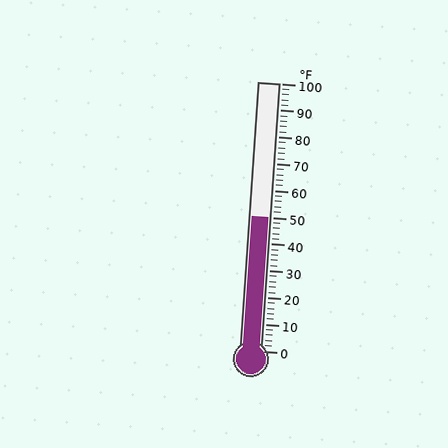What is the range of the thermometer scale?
The thermometer scale ranges from 0°F to 100°F.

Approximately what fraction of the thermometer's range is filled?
The thermometer is filled to approximately 50% of its range.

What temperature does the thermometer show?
The thermometer shows approximately 50°F.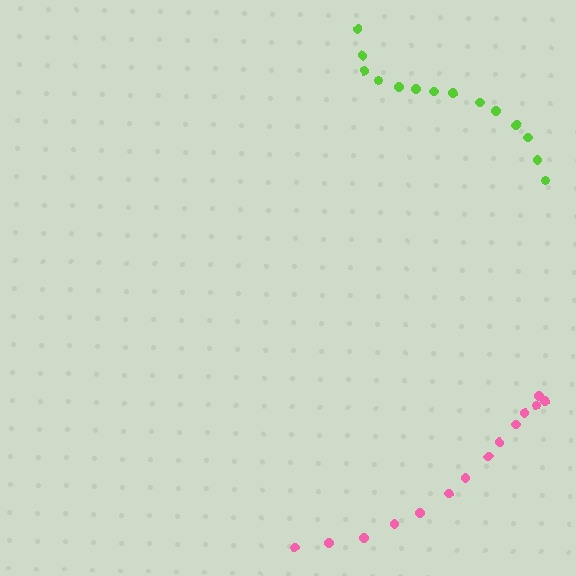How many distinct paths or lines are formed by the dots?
There are 2 distinct paths.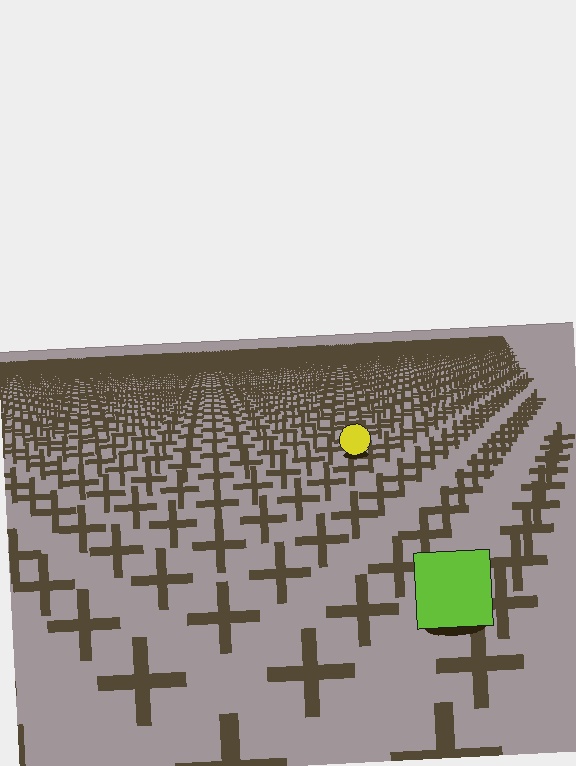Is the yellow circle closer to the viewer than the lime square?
No. The lime square is closer — you can tell from the texture gradient: the ground texture is coarser near it.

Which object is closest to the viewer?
The lime square is closest. The texture marks near it are larger and more spread out.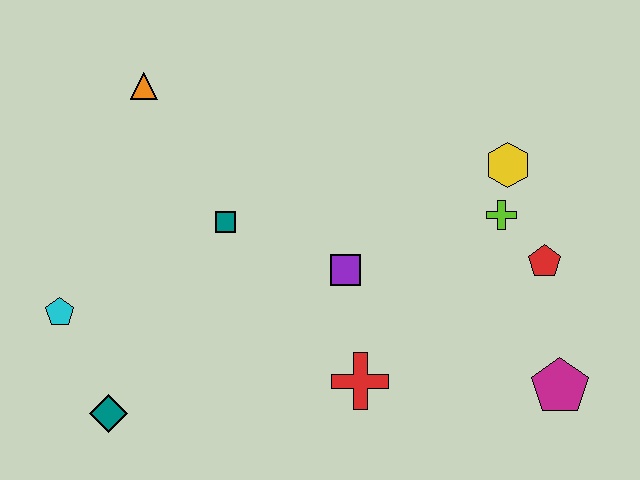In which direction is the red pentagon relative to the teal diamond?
The red pentagon is to the right of the teal diamond.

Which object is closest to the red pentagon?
The lime cross is closest to the red pentagon.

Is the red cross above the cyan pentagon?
No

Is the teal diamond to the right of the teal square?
No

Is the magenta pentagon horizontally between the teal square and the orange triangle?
No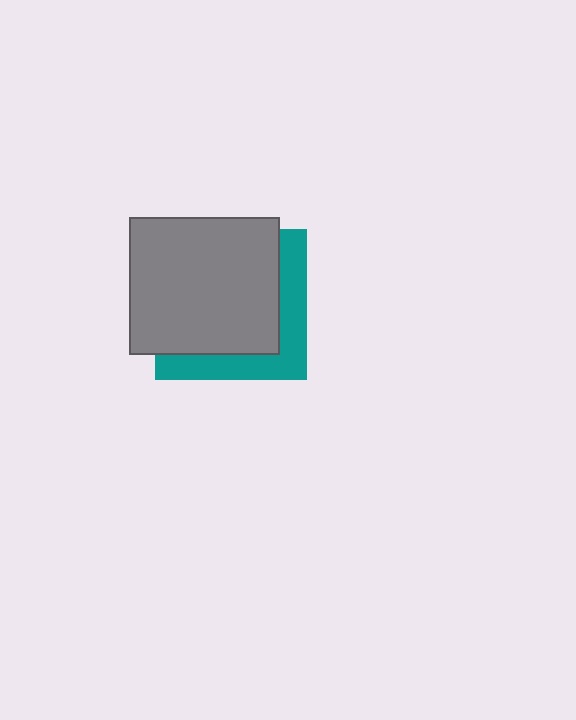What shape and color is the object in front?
The object in front is a gray rectangle.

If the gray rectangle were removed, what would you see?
You would see the complete teal square.